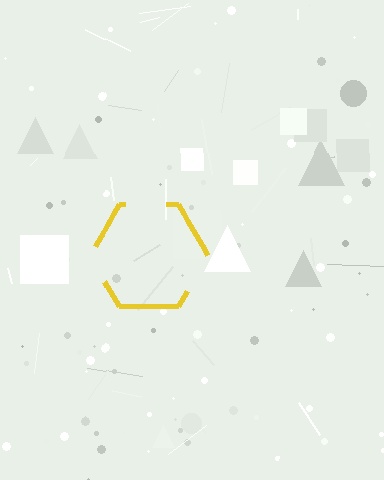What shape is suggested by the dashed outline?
The dashed outline suggests a hexagon.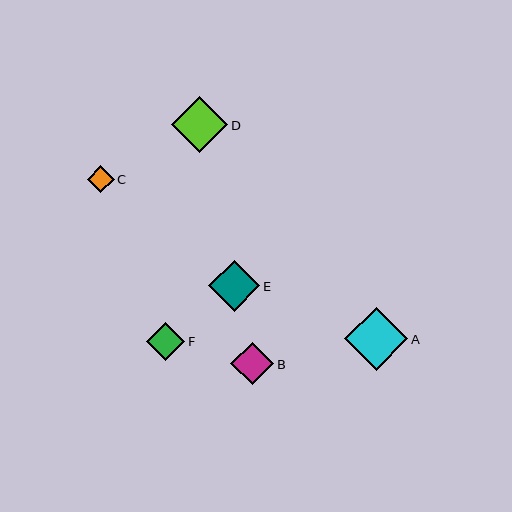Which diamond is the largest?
Diamond A is the largest with a size of approximately 63 pixels.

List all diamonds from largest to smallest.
From largest to smallest: A, D, E, B, F, C.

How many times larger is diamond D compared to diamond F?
Diamond D is approximately 1.5 times the size of diamond F.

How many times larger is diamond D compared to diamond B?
Diamond D is approximately 1.3 times the size of diamond B.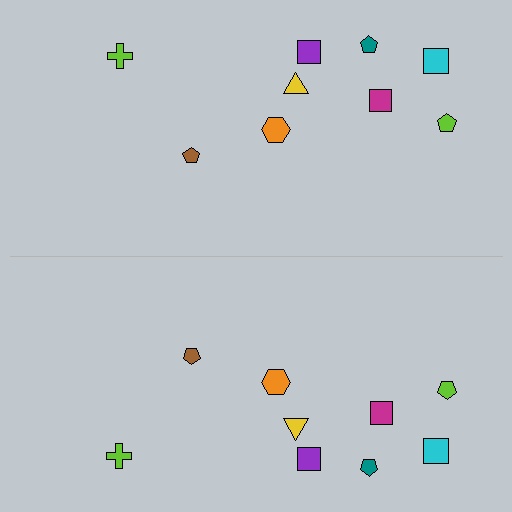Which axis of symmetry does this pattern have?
The pattern has a horizontal axis of symmetry running through the center of the image.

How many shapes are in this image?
There are 18 shapes in this image.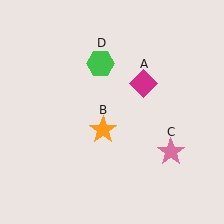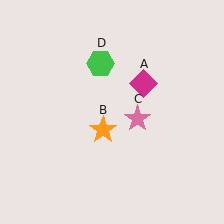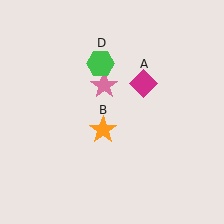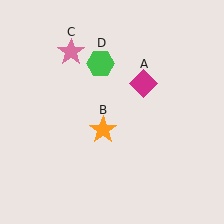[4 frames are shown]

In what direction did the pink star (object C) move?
The pink star (object C) moved up and to the left.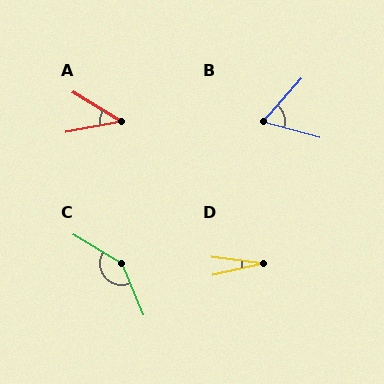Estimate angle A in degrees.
Approximately 42 degrees.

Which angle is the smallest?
D, at approximately 20 degrees.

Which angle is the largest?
C, at approximately 143 degrees.